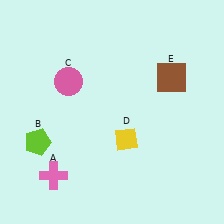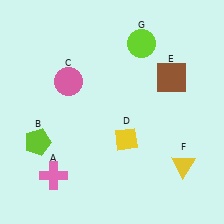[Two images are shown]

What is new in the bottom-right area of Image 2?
A yellow triangle (F) was added in the bottom-right area of Image 2.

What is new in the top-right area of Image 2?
A lime circle (G) was added in the top-right area of Image 2.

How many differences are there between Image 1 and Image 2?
There are 2 differences between the two images.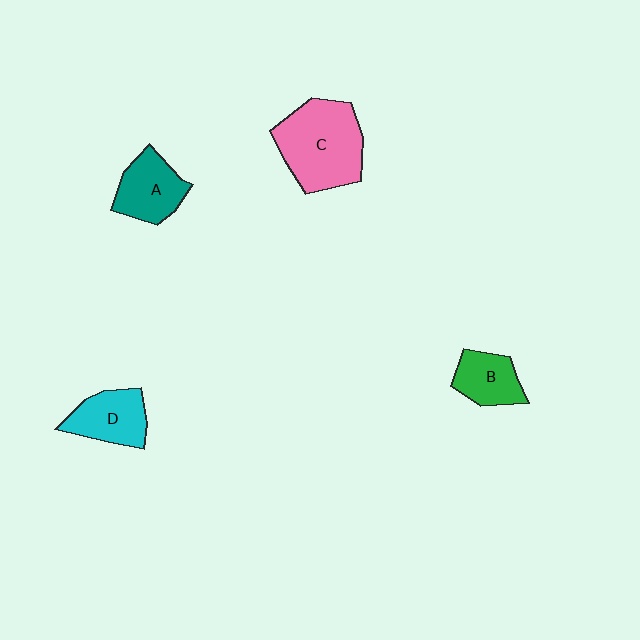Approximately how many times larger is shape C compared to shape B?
Approximately 2.1 times.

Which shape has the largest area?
Shape C (pink).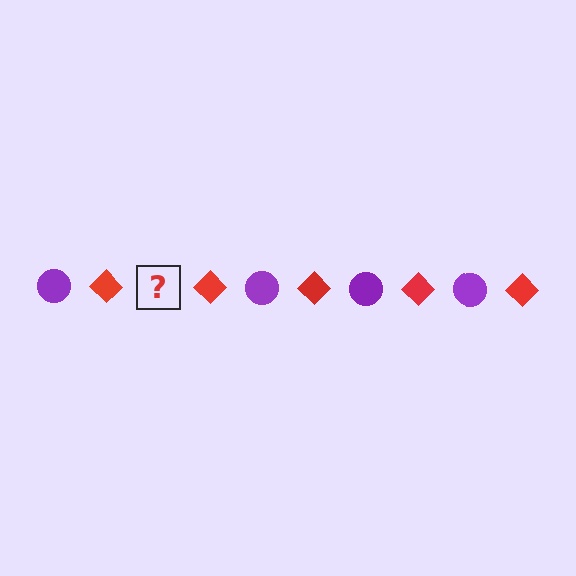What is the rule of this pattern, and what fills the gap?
The rule is that the pattern alternates between purple circle and red diamond. The gap should be filled with a purple circle.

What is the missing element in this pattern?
The missing element is a purple circle.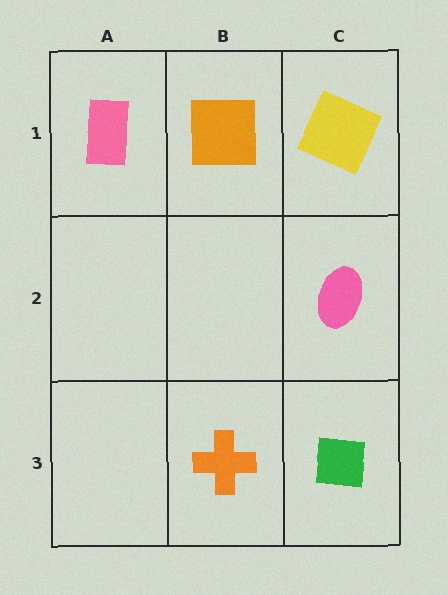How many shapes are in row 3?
2 shapes.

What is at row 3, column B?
An orange cross.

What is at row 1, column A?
A pink rectangle.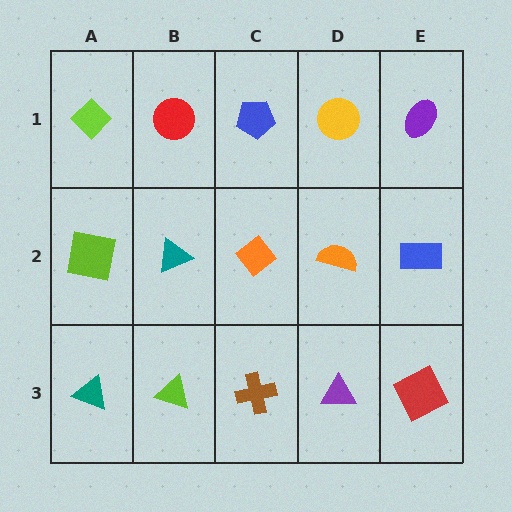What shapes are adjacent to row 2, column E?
A purple ellipse (row 1, column E), a red square (row 3, column E), an orange semicircle (row 2, column D).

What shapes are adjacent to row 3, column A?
A lime square (row 2, column A), a lime triangle (row 3, column B).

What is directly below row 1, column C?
An orange diamond.